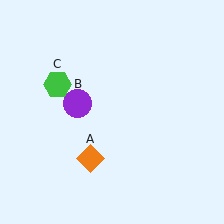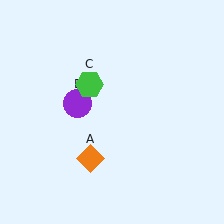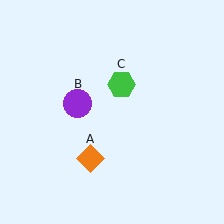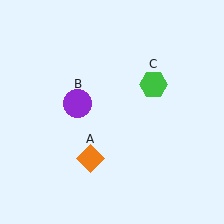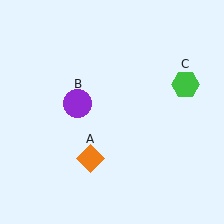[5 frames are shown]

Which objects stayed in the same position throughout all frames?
Orange diamond (object A) and purple circle (object B) remained stationary.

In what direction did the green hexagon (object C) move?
The green hexagon (object C) moved right.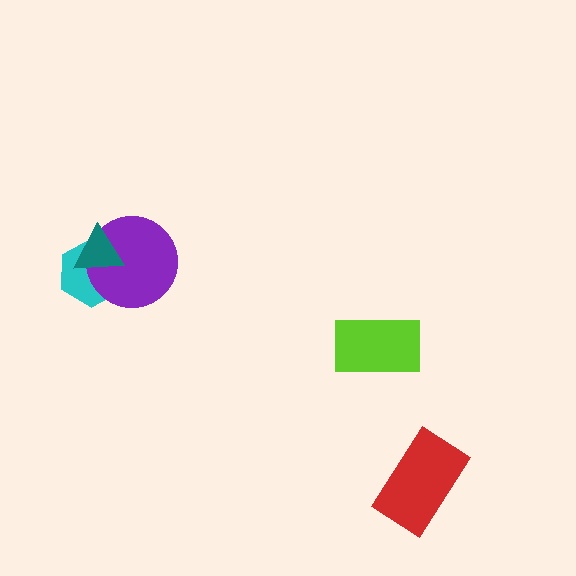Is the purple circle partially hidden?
Yes, it is partially covered by another shape.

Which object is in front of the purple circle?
The teal triangle is in front of the purple circle.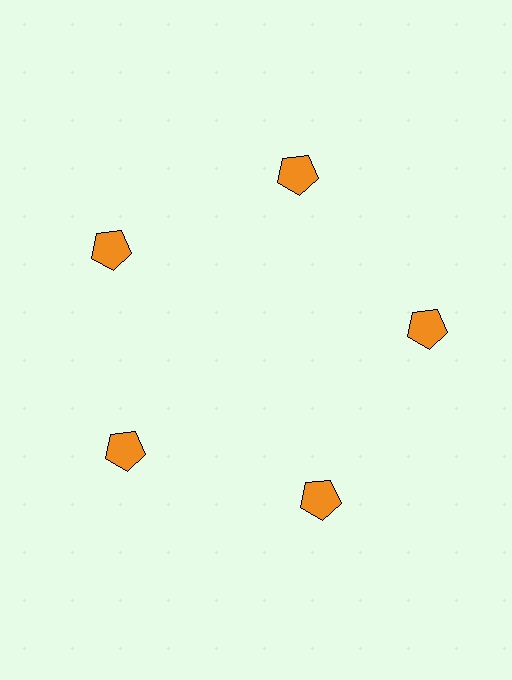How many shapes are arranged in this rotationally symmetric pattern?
There are 5 shapes, arranged in 5 groups of 1.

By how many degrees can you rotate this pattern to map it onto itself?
The pattern maps onto itself every 72 degrees of rotation.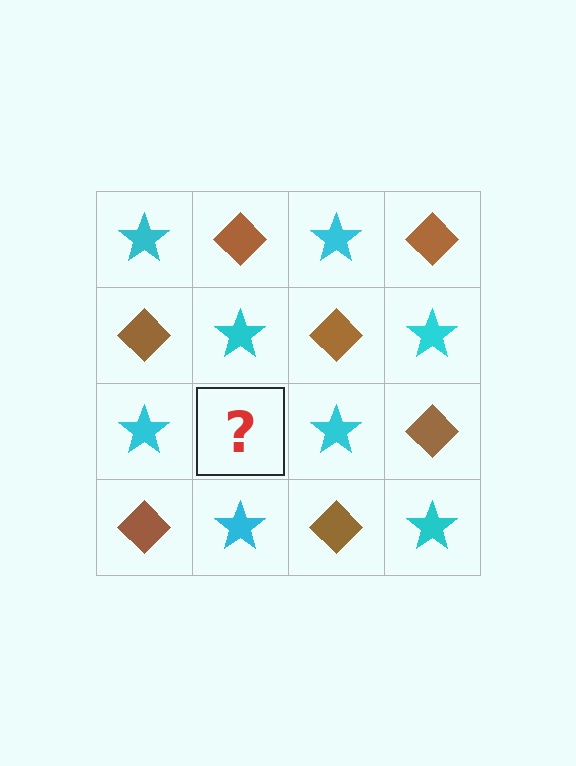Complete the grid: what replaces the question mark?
The question mark should be replaced with a brown diamond.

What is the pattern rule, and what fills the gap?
The rule is that it alternates cyan star and brown diamond in a checkerboard pattern. The gap should be filled with a brown diamond.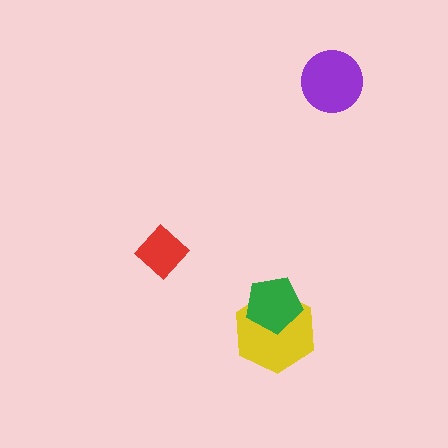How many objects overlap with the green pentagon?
1 object overlaps with the green pentagon.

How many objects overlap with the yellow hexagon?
1 object overlaps with the yellow hexagon.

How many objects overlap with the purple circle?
0 objects overlap with the purple circle.